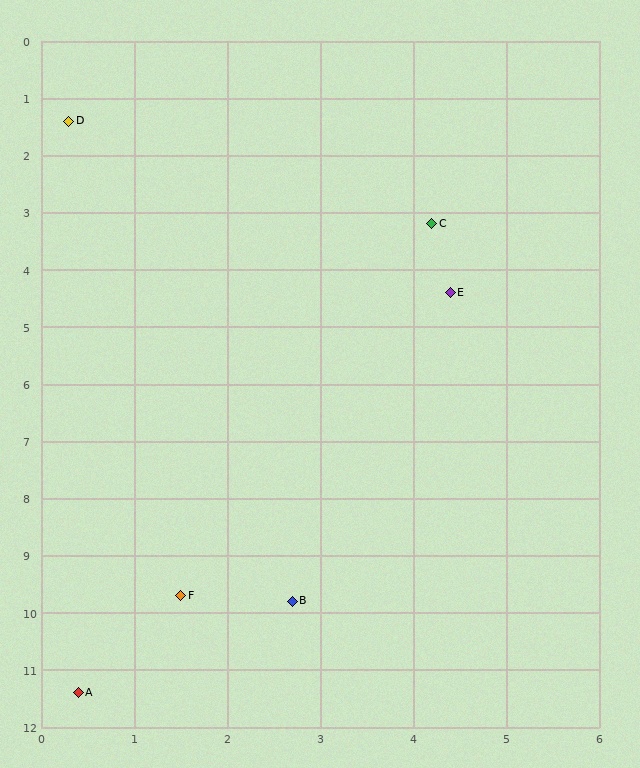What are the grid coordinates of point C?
Point C is at approximately (4.2, 3.2).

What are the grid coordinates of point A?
Point A is at approximately (0.4, 11.4).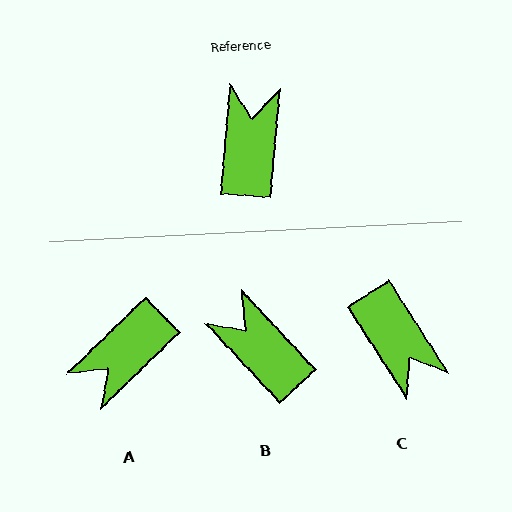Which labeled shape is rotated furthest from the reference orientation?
C, about 142 degrees away.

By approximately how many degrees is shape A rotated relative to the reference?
Approximately 139 degrees counter-clockwise.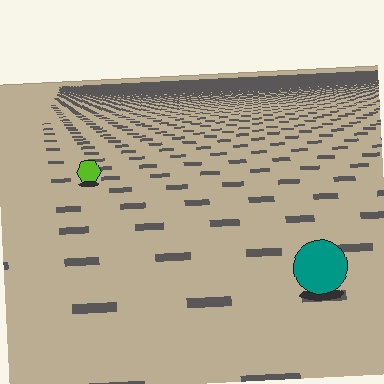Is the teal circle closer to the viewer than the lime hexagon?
Yes. The teal circle is closer — you can tell from the texture gradient: the ground texture is coarser near it.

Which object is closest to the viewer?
The teal circle is closest. The texture marks near it are larger and more spread out.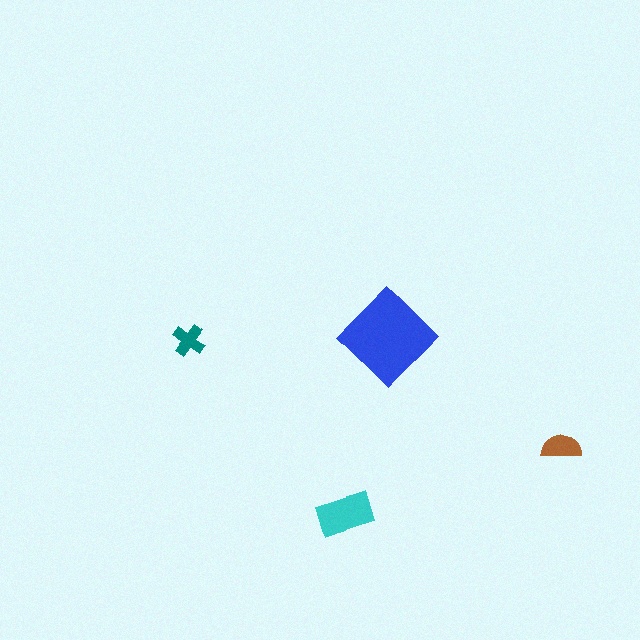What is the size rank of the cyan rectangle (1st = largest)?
2nd.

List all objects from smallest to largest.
The teal cross, the brown semicircle, the cyan rectangle, the blue diamond.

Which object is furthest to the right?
The brown semicircle is rightmost.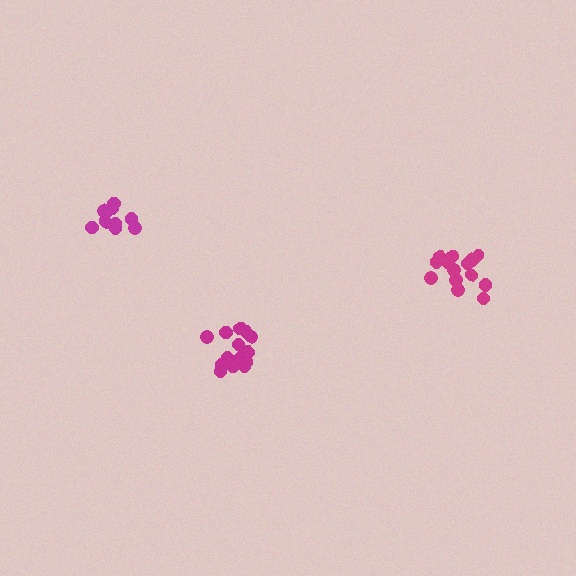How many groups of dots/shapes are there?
There are 3 groups.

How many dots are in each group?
Group 1: 12 dots, Group 2: 14 dots, Group 3: 14 dots (40 total).